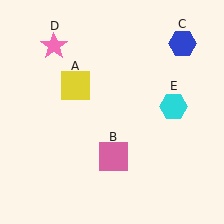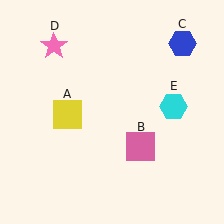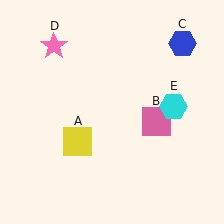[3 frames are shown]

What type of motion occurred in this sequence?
The yellow square (object A), pink square (object B) rotated counterclockwise around the center of the scene.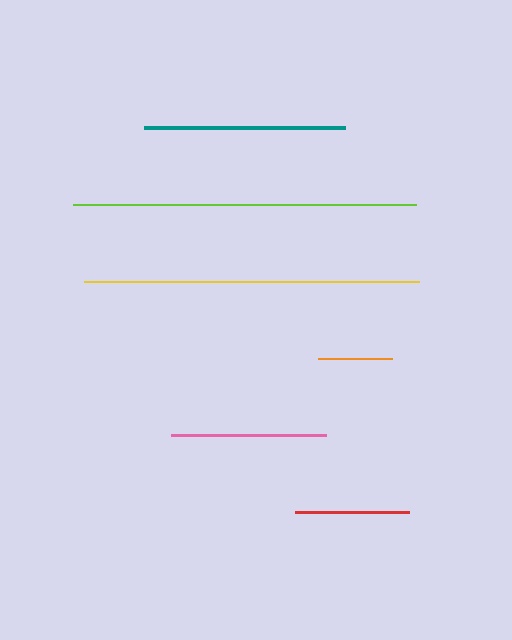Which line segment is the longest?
The lime line is the longest at approximately 342 pixels.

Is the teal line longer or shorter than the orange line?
The teal line is longer than the orange line.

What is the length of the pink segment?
The pink segment is approximately 155 pixels long.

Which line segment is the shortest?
The orange line is the shortest at approximately 74 pixels.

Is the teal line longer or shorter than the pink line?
The teal line is longer than the pink line.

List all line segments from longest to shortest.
From longest to shortest: lime, yellow, teal, pink, red, orange.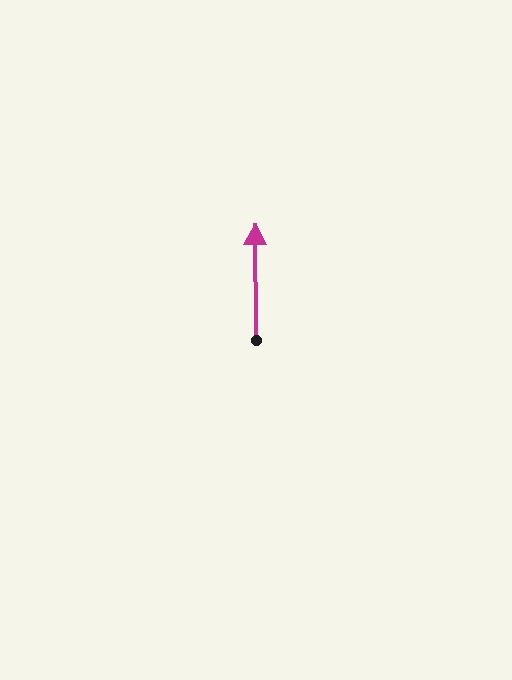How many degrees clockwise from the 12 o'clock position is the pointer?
Approximately 360 degrees.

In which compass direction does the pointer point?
North.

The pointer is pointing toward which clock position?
Roughly 12 o'clock.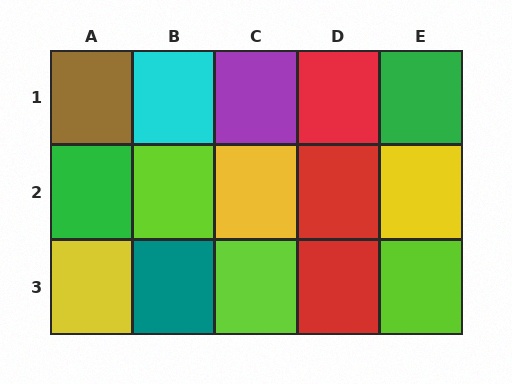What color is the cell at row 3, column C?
Lime.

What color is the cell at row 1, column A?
Brown.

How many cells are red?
3 cells are red.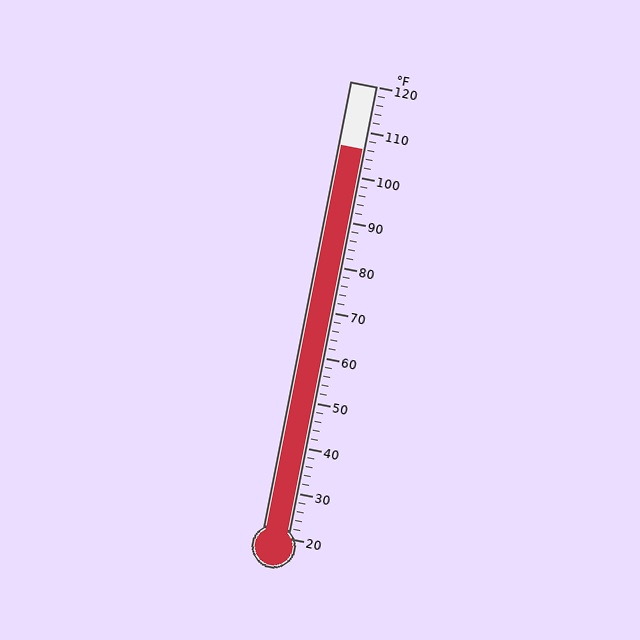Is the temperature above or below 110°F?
The temperature is below 110°F.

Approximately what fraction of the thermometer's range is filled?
The thermometer is filled to approximately 85% of its range.